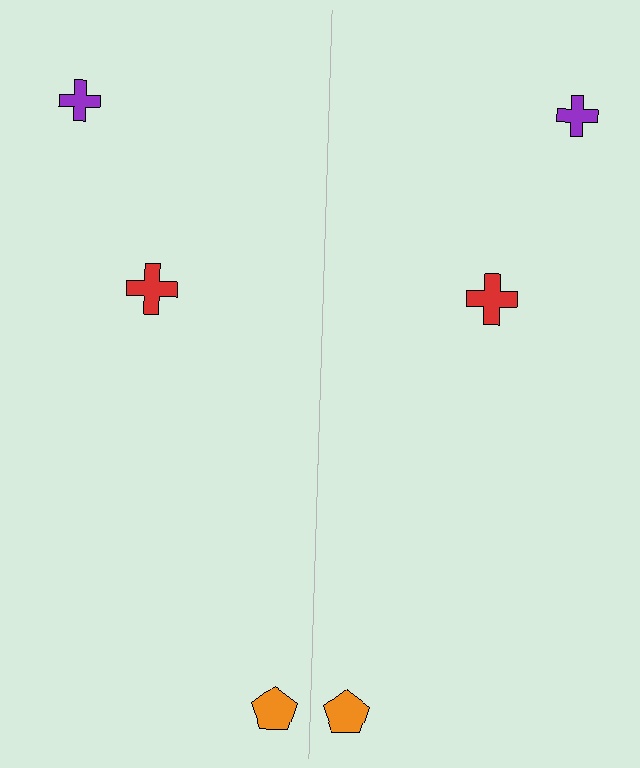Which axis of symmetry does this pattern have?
The pattern has a vertical axis of symmetry running through the center of the image.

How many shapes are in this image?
There are 6 shapes in this image.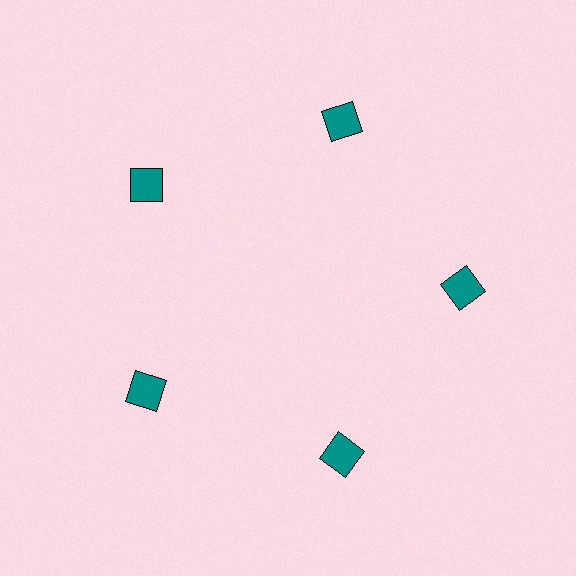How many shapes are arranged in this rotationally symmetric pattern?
There are 5 shapes, arranged in 5 groups of 1.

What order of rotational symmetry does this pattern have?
This pattern has 5-fold rotational symmetry.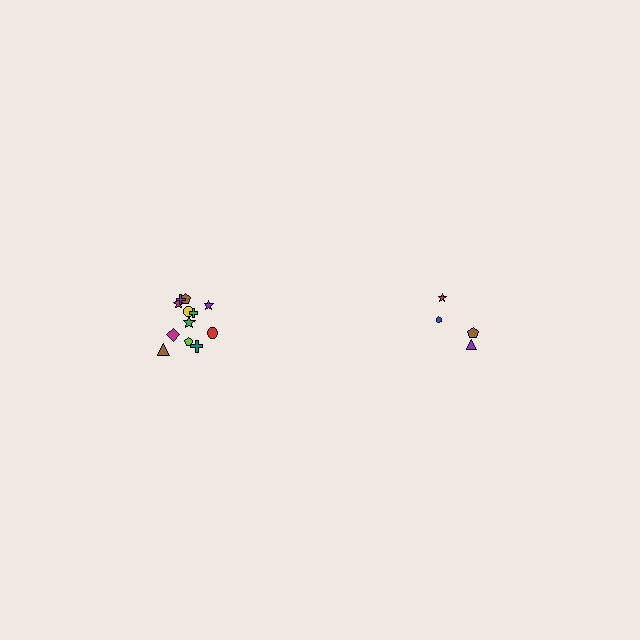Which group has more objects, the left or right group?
The left group.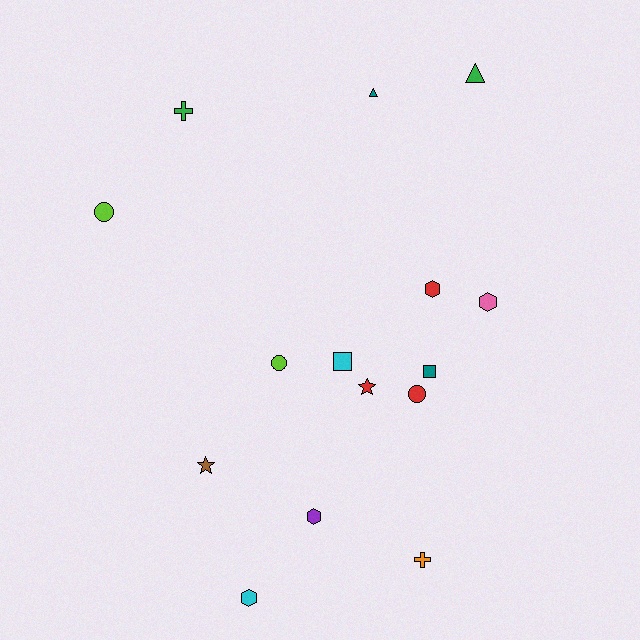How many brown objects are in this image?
There is 1 brown object.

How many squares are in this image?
There are 2 squares.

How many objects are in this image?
There are 15 objects.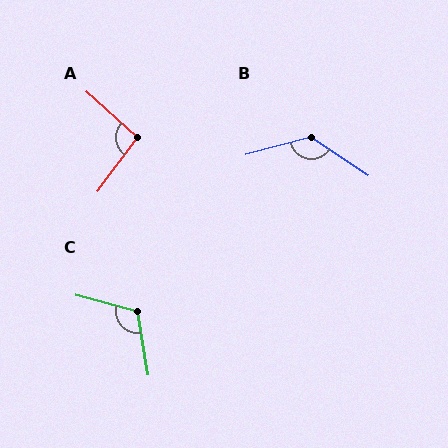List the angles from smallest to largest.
A (95°), C (115°), B (131°).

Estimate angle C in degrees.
Approximately 115 degrees.